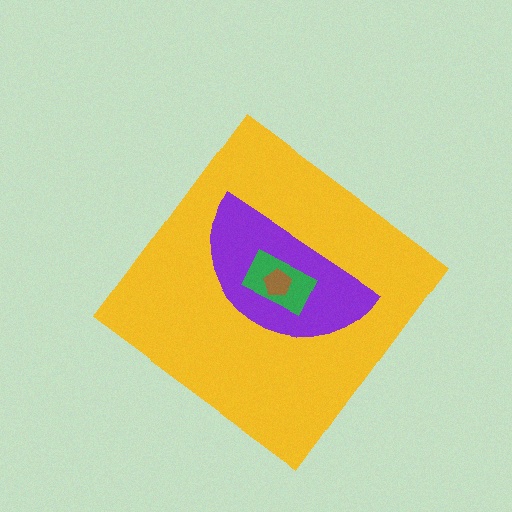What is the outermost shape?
The yellow diamond.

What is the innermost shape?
The brown pentagon.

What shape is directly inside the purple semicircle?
The green rectangle.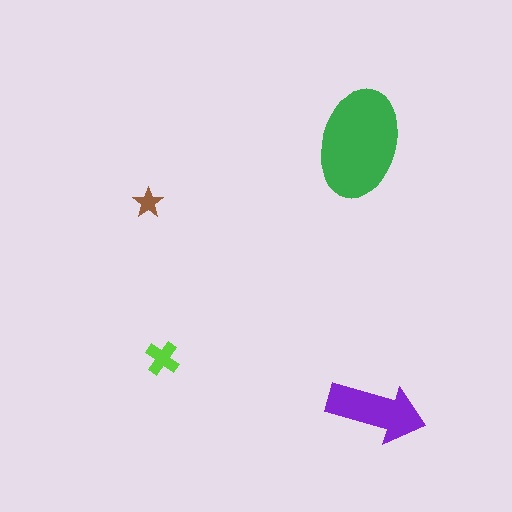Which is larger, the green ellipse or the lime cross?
The green ellipse.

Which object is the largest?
The green ellipse.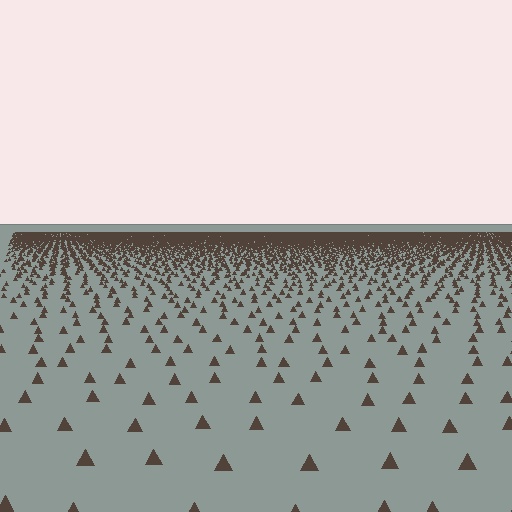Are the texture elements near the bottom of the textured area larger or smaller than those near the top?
Larger. Near the bottom, elements are closer to the viewer and appear at a bigger on-screen size.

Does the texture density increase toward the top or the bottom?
Density increases toward the top.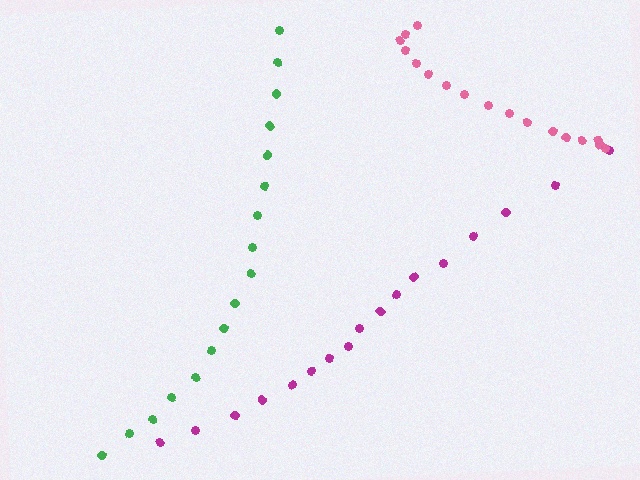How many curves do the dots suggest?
There are 3 distinct paths.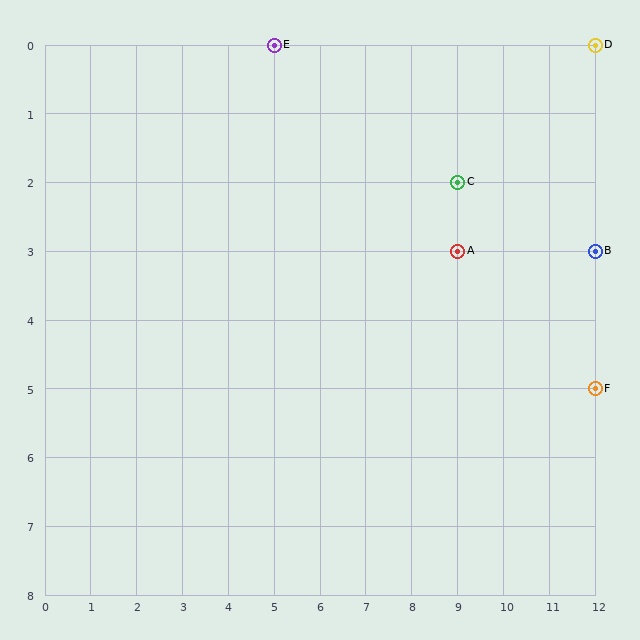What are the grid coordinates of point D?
Point D is at grid coordinates (12, 0).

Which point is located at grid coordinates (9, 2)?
Point C is at (9, 2).